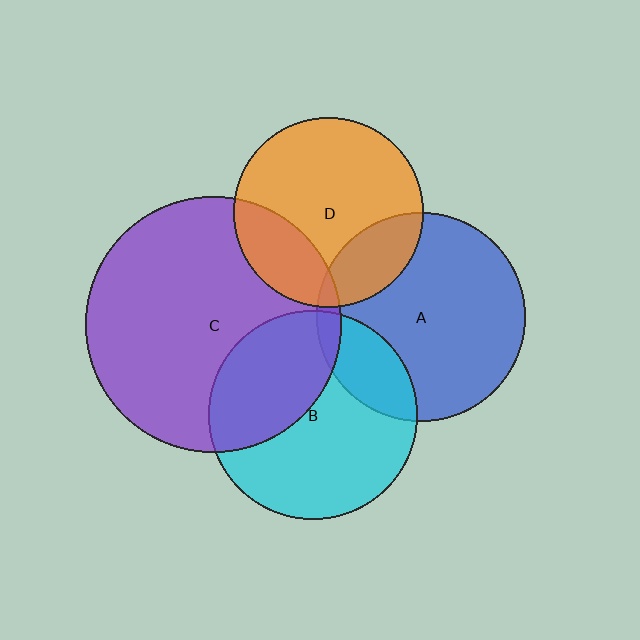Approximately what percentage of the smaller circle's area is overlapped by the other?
Approximately 40%.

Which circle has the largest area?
Circle C (purple).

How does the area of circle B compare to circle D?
Approximately 1.2 times.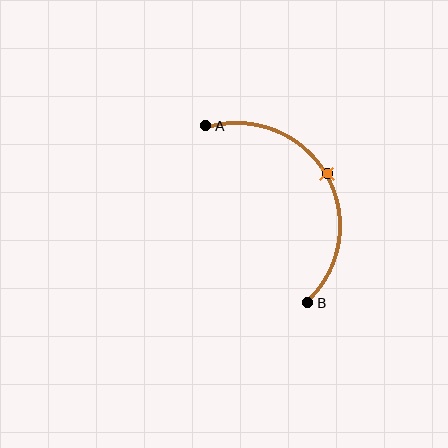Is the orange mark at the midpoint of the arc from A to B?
Yes. The orange mark lies on the arc at equal arc-length from both A and B — it is the arc midpoint.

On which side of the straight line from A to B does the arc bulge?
The arc bulges to the right of the straight line connecting A and B.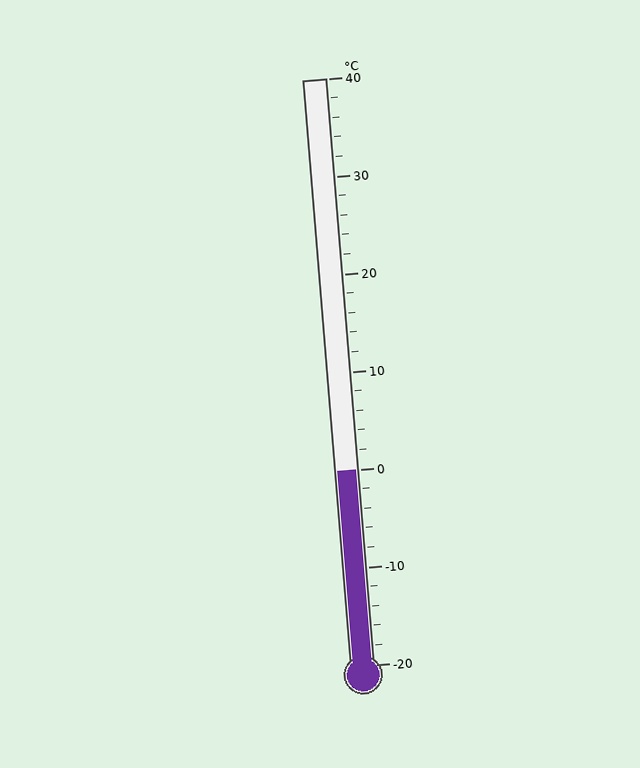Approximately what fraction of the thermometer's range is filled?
The thermometer is filled to approximately 35% of its range.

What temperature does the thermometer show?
The thermometer shows approximately 0°C.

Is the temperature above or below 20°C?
The temperature is below 20°C.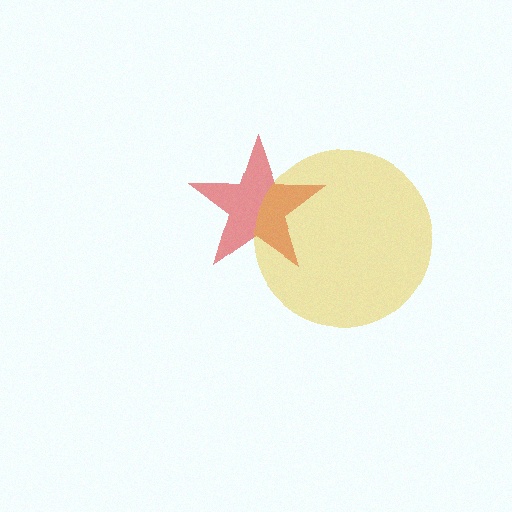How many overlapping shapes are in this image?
There are 2 overlapping shapes in the image.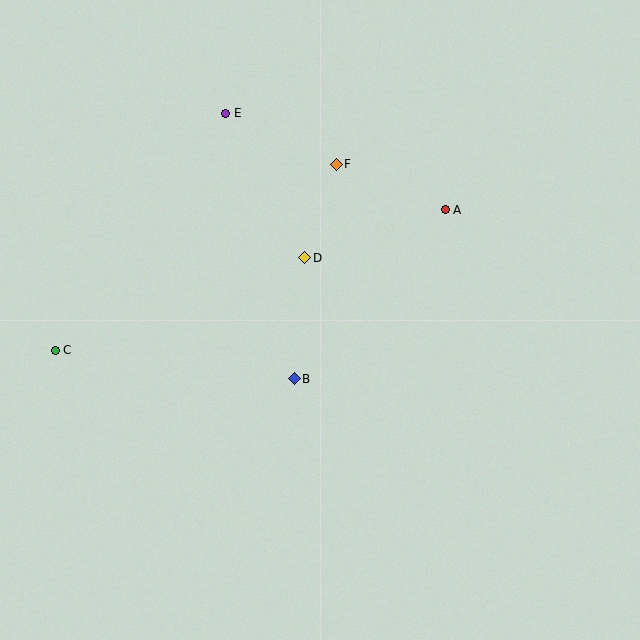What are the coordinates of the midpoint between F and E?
The midpoint between F and E is at (281, 139).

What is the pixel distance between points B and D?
The distance between B and D is 122 pixels.